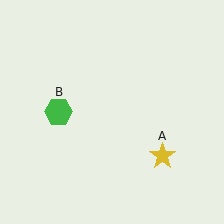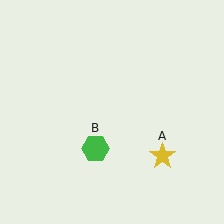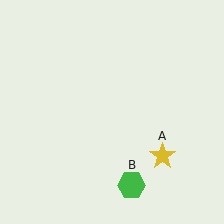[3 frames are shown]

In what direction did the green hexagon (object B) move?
The green hexagon (object B) moved down and to the right.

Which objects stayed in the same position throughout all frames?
Yellow star (object A) remained stationary.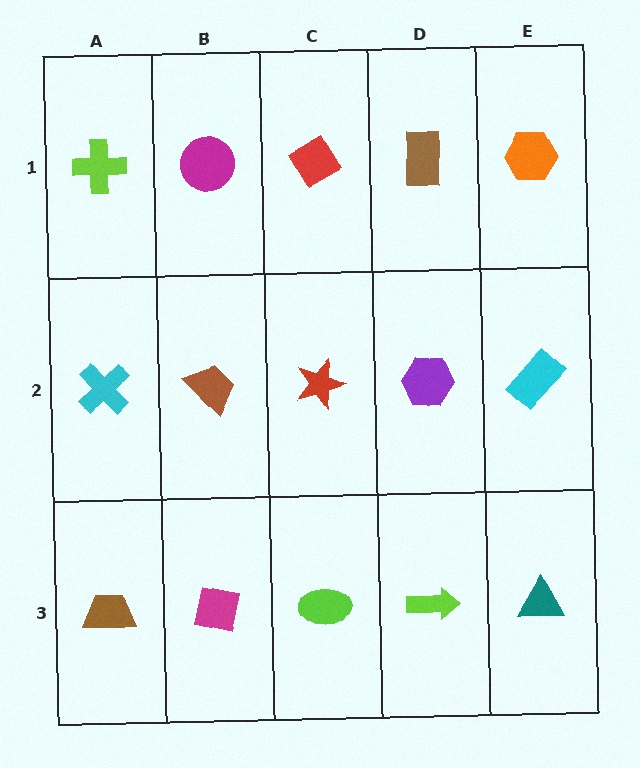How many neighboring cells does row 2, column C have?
4.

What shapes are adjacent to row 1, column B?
A brown trapezoid (row 2, column B), a lime cross (row 1, column A), a red diamond (row 1, column C).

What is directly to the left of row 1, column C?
A magenta circle.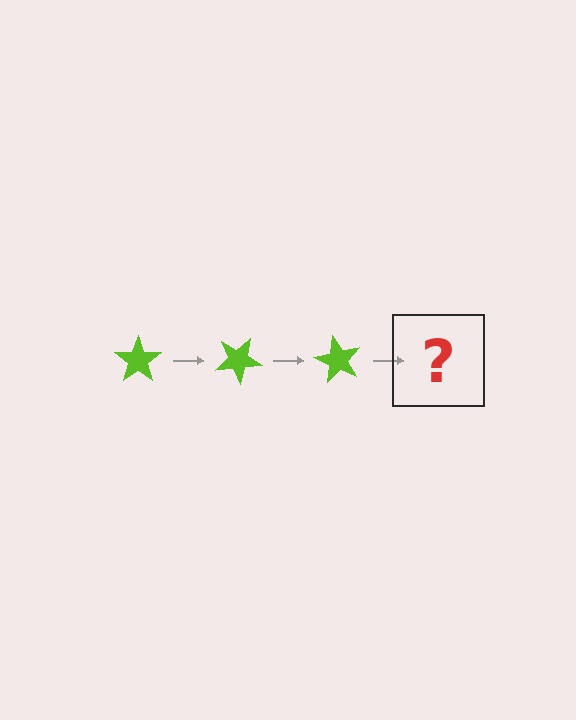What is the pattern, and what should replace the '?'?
The pattern is that the star rotates 30 degrees each step. The '?' should be a lime star rotated 90 degrees.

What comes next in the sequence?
The next element should be a lime star rotated 90 degrees.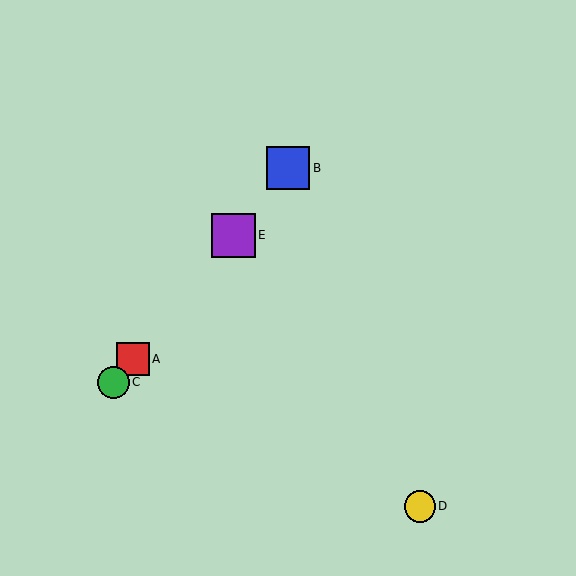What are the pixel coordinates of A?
Object A is at (133, 359).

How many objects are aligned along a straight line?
4 objects (A, B, C, E) are aligned along a straight line.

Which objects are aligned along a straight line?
Objects A, B, C, E are aligned along a straight line.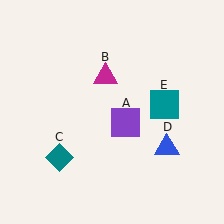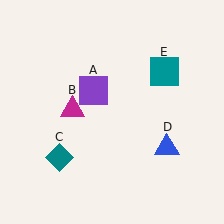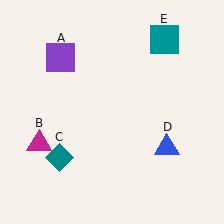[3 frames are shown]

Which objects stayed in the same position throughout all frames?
Teal diamond (object C) and blue triangle (object D) remained stationary.